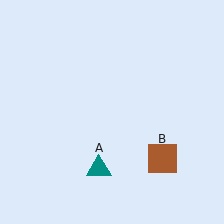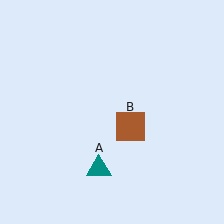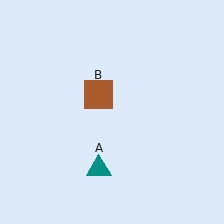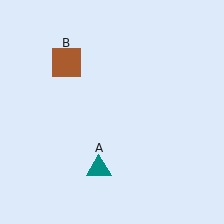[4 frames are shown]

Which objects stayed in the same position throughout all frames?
Teal triangle (object A) remained stationary.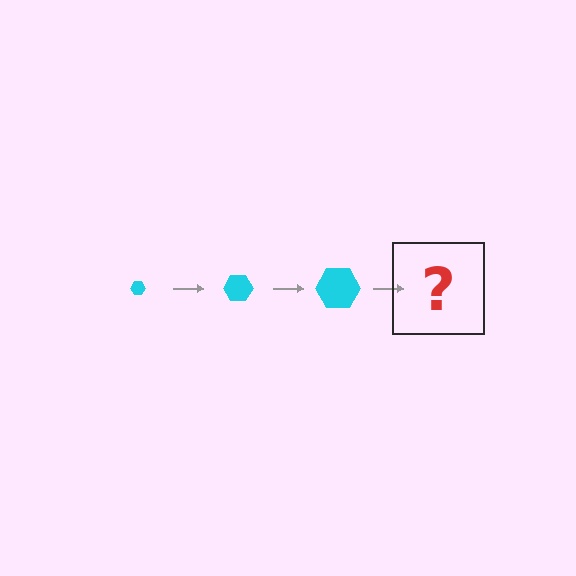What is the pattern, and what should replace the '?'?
The pattern is that the hexagon gets progressively larger each step. The '?' should be a cyan hexagon, larger than the previous one.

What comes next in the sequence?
The next element should be a cyan hexagon, larger than the previous one.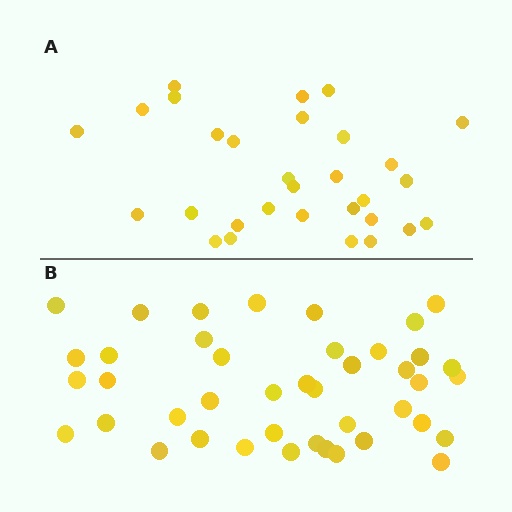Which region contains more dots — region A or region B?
Region B (the bottom region) has more dots.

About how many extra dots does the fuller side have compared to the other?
Region B has roughly 12 or so more dots than region A.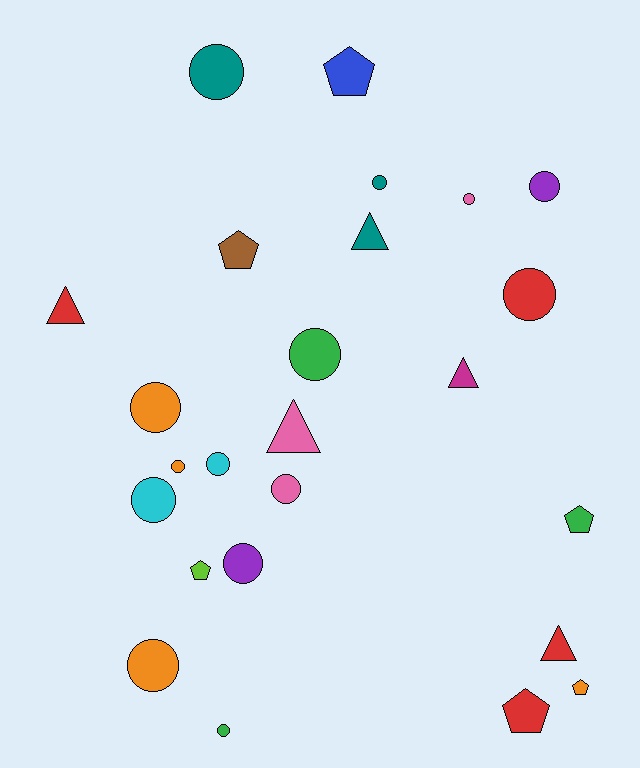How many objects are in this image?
There are 25 objects.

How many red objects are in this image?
There are 4 red objects.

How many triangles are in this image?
There are 5 triangles.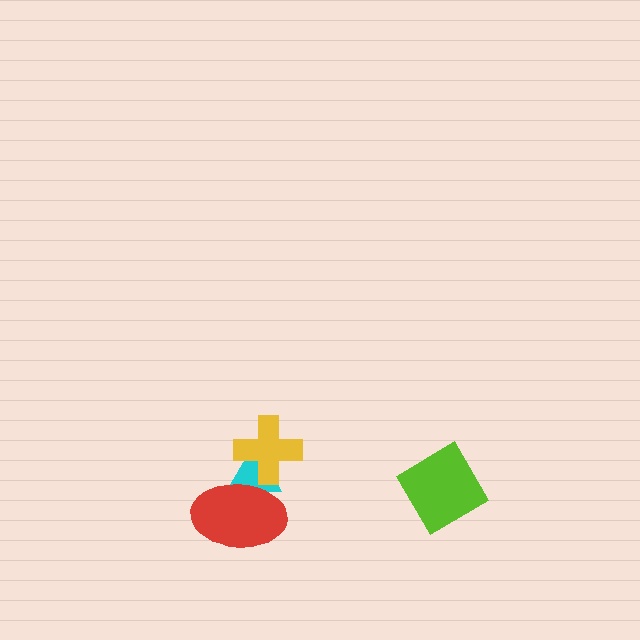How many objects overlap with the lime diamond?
0 objects overlap with the lime diamond.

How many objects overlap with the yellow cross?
2 objects overlap with the yellow cross.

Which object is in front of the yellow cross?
The red ellipse is in front of the yellow cross.